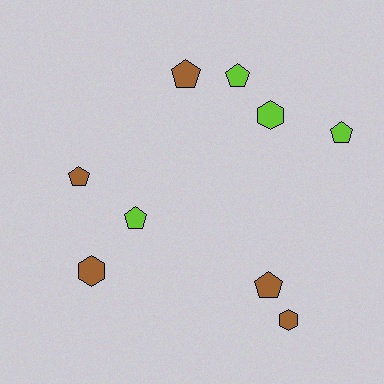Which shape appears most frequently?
Pentagon, with 6 objects.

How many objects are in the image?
There are 9 objects.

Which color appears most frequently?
Brown, with 5 objects.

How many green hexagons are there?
There are no green hexagons.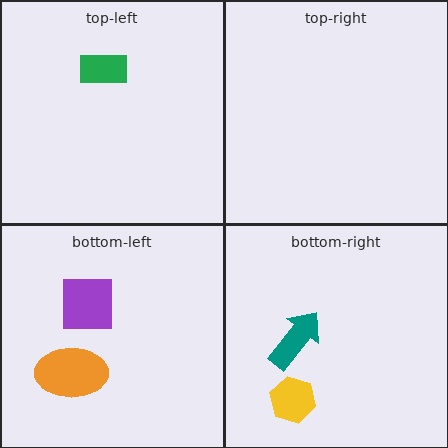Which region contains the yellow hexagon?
The bottom-right region.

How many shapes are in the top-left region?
1.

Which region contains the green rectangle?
The top-left region.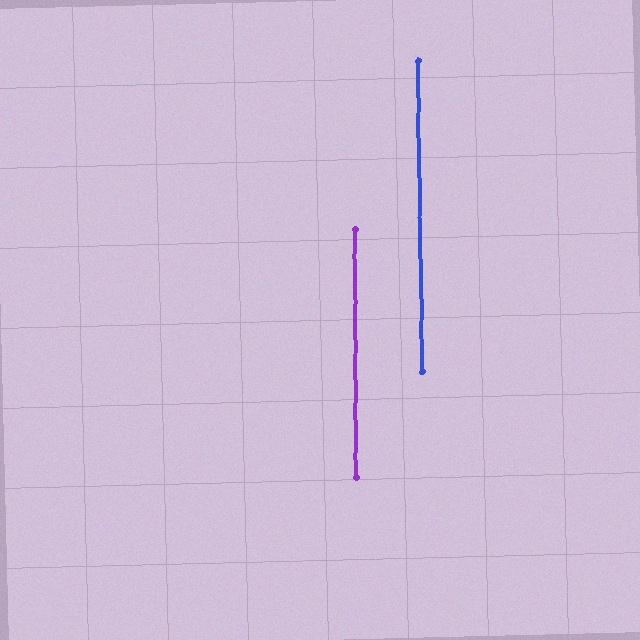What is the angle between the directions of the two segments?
Approximately 1 degree.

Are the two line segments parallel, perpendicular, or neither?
Parallel — their directions differ by only 0.7°.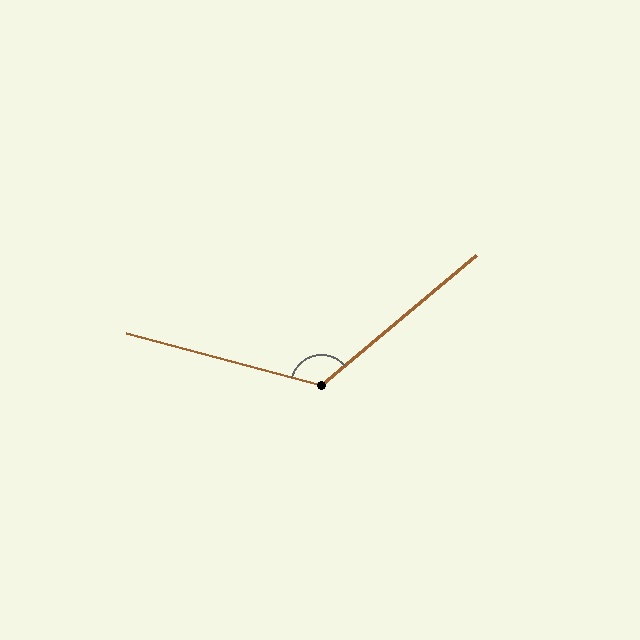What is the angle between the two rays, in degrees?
Approximately 125 degrees.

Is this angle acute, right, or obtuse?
It is obtuse.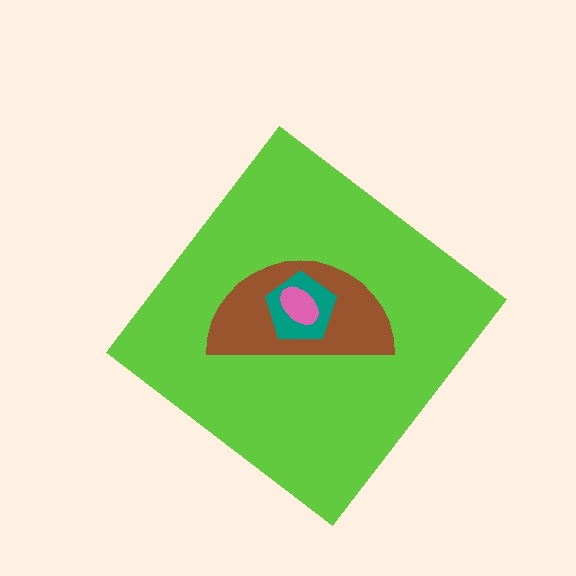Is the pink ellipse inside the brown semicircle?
Yes.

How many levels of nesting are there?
4.